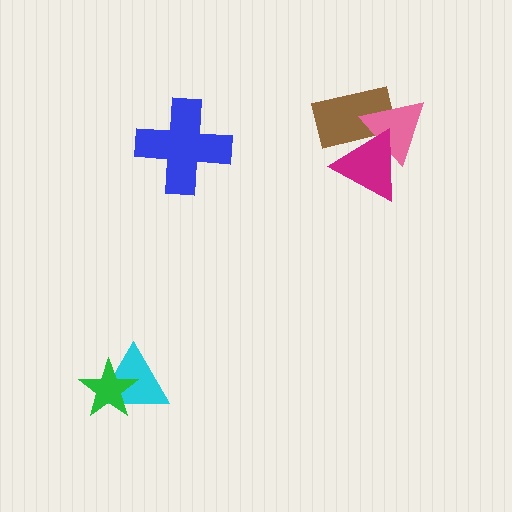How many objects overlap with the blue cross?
0 objects overlap with the blue cross.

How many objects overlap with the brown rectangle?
2 objects overlap with the brown rectangle.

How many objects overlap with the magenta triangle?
2 objects overlap with the magenta triangle.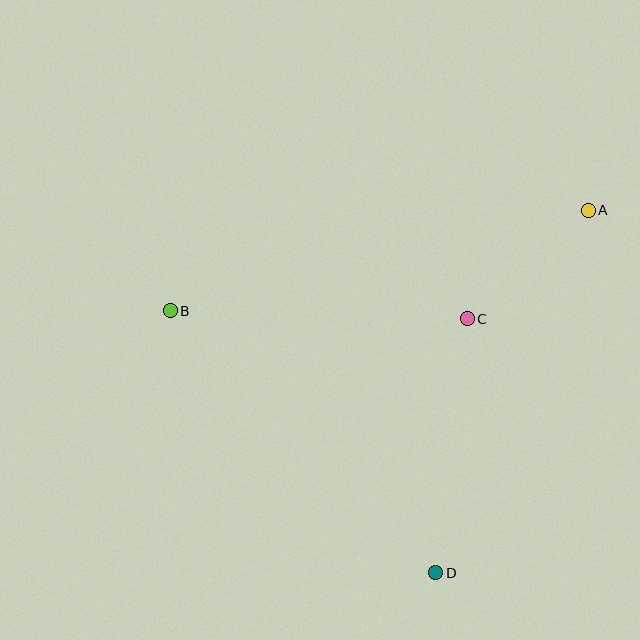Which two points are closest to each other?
Points A and C are closest to each other.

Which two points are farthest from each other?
Points A and B are farthest from each other.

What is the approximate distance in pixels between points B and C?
The distance between B and C is approximately 297 pixels.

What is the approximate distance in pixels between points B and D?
The distance between B and D is approximately 373 pixels.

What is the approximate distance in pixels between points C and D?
The distance between C and D is approximately 256 pixels.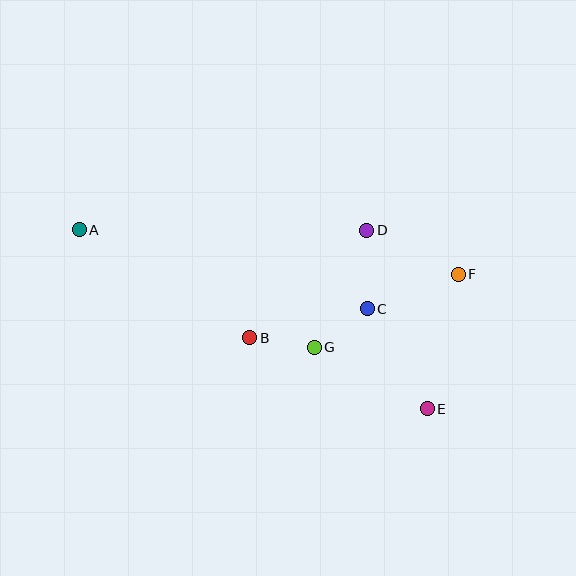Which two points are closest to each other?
Points B and G are closest to each other.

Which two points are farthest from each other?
Points A and E are farthest from each other.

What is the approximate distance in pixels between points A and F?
The distance between A and F is approximately 382 pixels.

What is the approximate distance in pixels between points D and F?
The distance between D and F is approximately 102 pixels.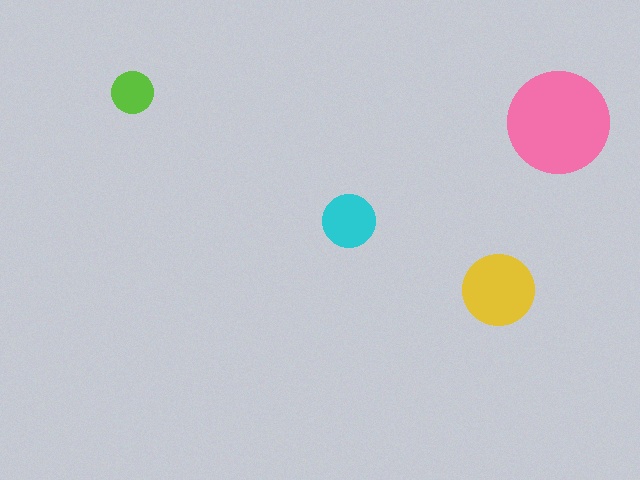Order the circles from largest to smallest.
the pink one, the yellow one, the cyan one, the lime one.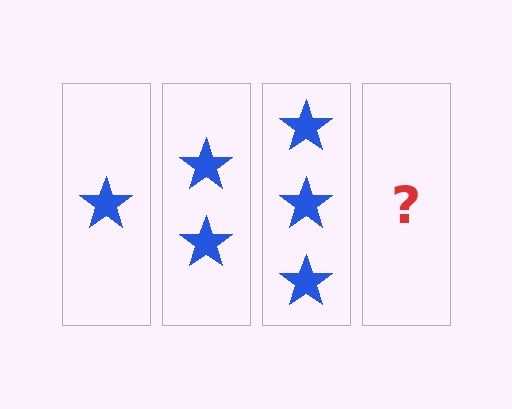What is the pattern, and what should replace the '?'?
The pattern is that each step adds one more star. The '?' should be 4 stars.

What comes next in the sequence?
The next element should be 4 stars.